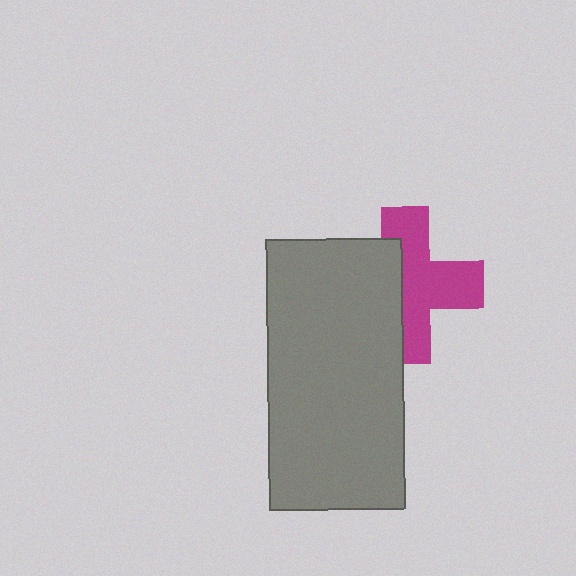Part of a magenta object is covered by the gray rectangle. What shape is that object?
It is a cross.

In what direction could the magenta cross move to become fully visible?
The magenta cross could move right. That would shift it out from behind the gray rectangle entirely.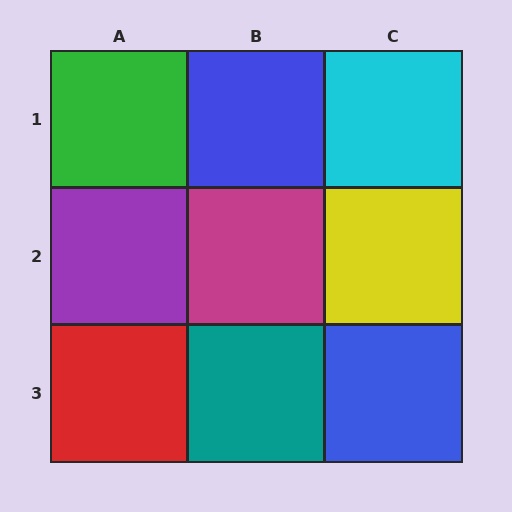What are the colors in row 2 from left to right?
Purple, magenta, yellow.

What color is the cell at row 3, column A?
Red.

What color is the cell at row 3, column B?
Teal.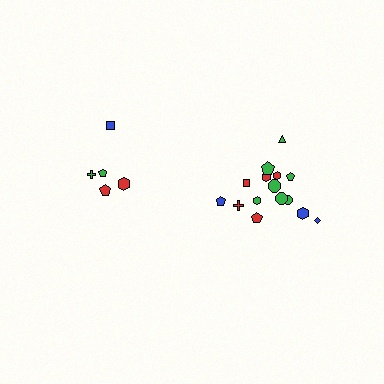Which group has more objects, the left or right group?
The right group.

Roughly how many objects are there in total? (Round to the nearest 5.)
Roughly 20 objects in total.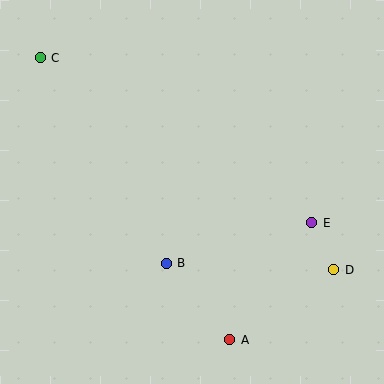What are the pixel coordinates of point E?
Point E is at (312, 223).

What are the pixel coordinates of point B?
Point B is at (166, 263).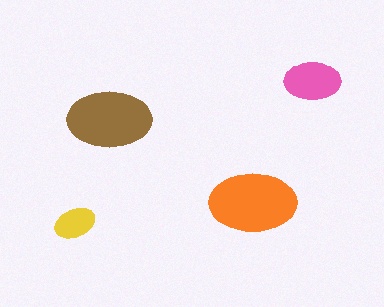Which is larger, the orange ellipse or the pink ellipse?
The orange one.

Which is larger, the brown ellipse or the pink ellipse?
The brown one.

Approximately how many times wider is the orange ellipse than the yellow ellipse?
About 2 times wider.